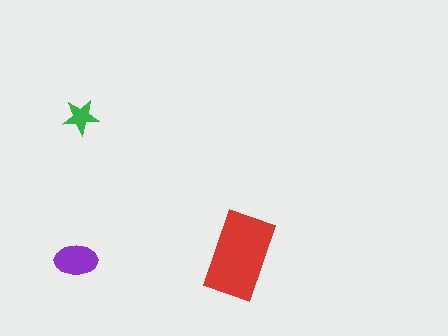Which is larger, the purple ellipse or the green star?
The purple ellipse.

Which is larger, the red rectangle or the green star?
The red rectangle.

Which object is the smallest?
The green star.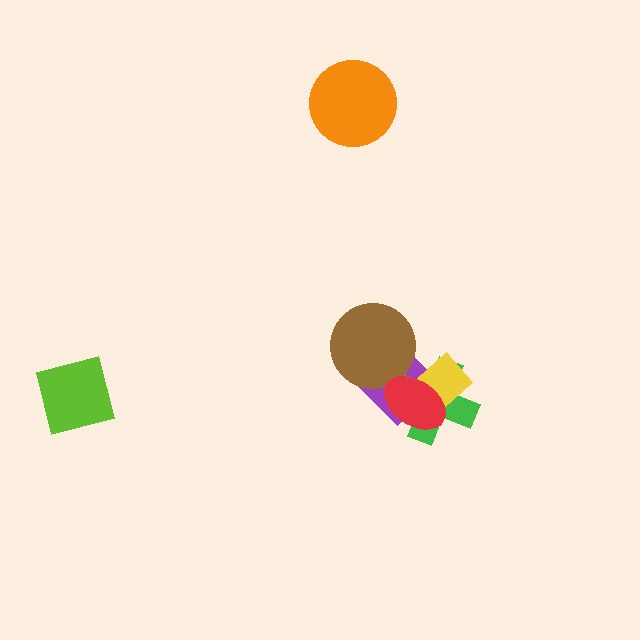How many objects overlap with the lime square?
0 objects overlap with the lime square.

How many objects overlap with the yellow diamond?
3 objects overlap with the yellow diamond.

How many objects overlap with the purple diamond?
4 objects overlap with the purple diamond.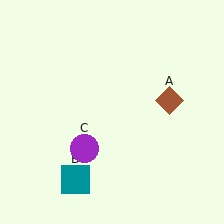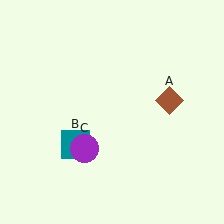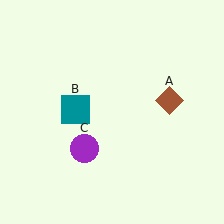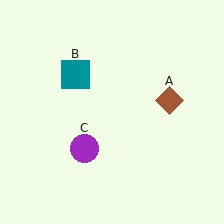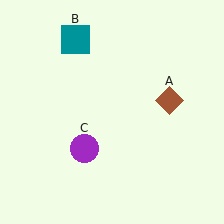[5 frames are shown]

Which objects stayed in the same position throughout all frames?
Brown diamond (object A) and purple circle (object C) remained stationary.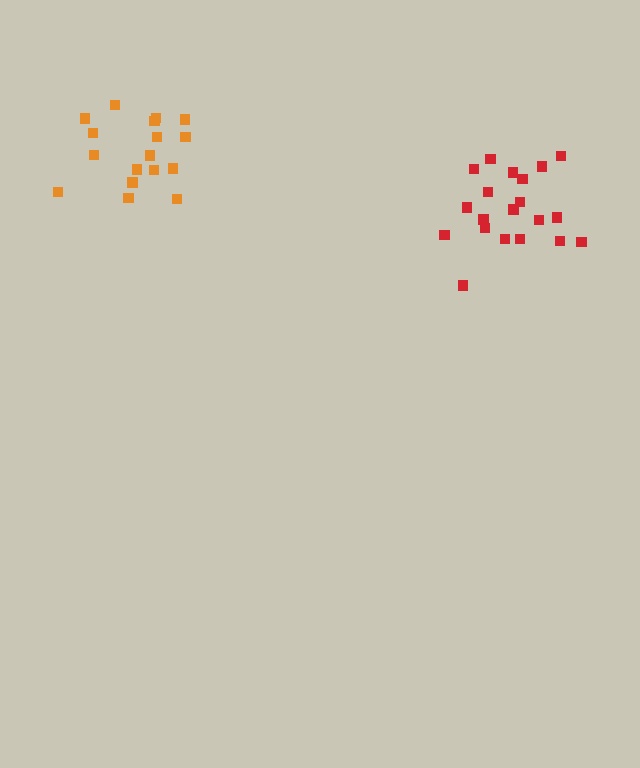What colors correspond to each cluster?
The clusters are colored: red, orange.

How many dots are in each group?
Group 1: 20 dots, Group 2: 17 dots (37 total).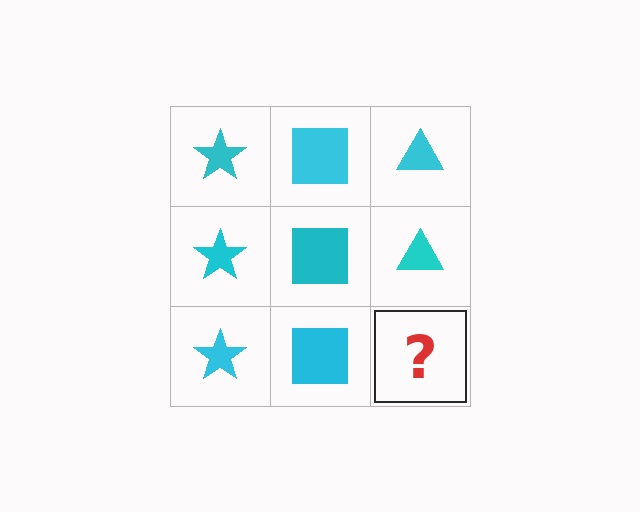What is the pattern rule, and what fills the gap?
The rule is that each column has a consistent shape. The gap should be filled with a cyan triangle.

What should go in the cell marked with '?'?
The missing cell should contain a cyan triangle.